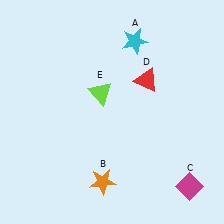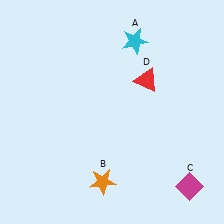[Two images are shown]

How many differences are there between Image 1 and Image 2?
There is 1 difference between the two images.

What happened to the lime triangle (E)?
The lime triangle (E) was removed in Image 2. It was in the top-left area of Image 1.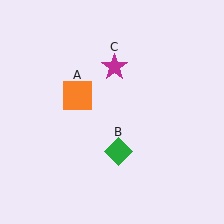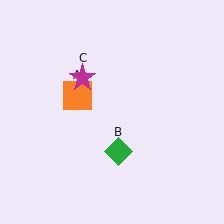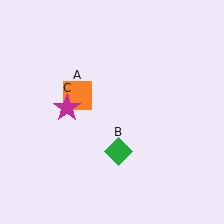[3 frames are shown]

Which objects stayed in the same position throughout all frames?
Orange square (object A) and green diamond (object B) remained stationary.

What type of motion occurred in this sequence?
The magenta star (object C) rotated counterclockwise around the center of the scene.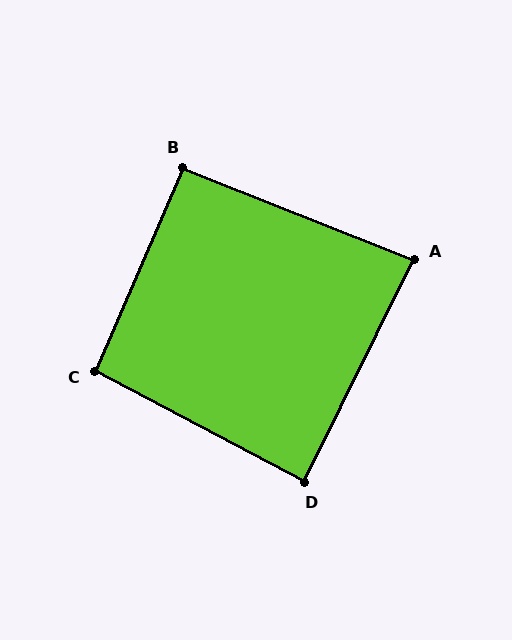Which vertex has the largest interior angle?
C, at approximately 95 degrees.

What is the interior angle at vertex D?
Approximately 88 degrees (approximately right).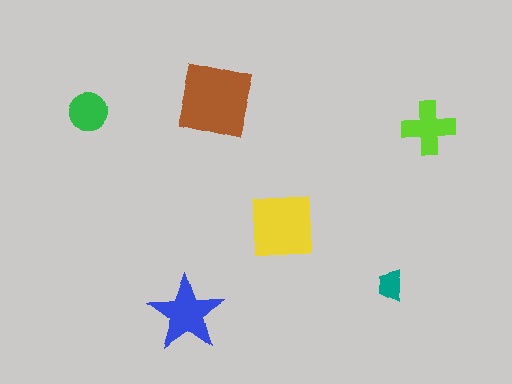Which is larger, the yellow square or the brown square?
The brown square.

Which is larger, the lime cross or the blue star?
The blue star.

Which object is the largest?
The brown square.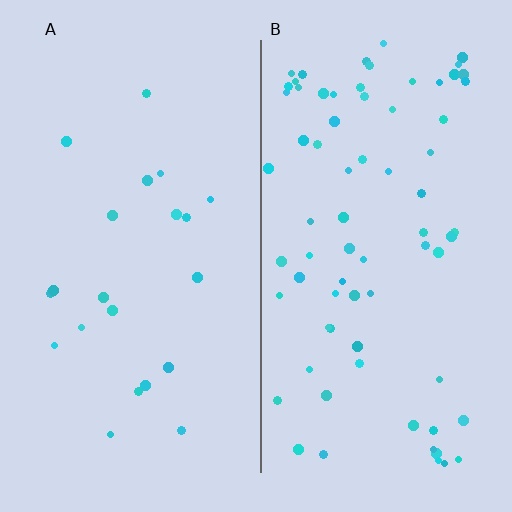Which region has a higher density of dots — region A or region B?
B (the right).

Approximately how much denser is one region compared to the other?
Approximately 3.4× — region B over region A.